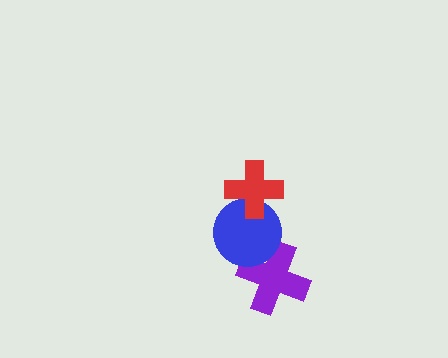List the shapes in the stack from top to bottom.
From top to bottom: the red cross, the blue circle, the purple cross.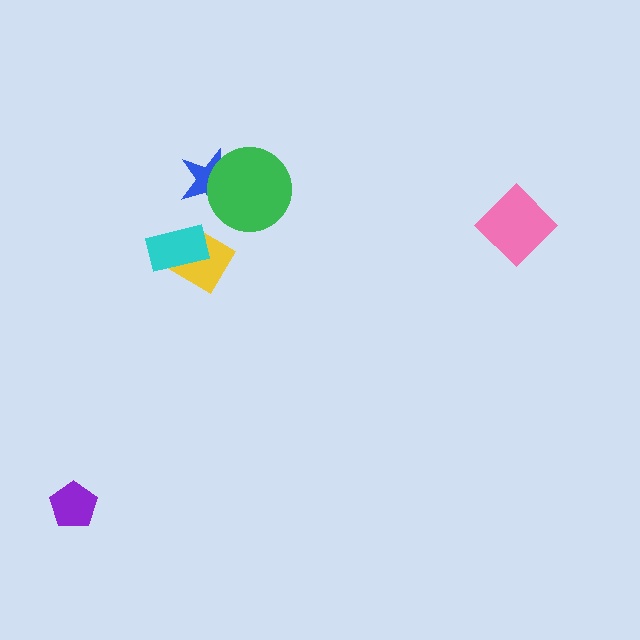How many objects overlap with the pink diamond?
0 objects overlap with the pink diamond.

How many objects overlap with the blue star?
1 object overlaps with the blue star.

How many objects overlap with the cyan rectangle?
1 object overlaps with the cyan rectangle.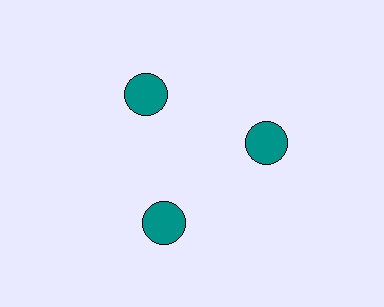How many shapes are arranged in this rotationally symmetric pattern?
There are 3 shapes, arranged in 3 groups of 1.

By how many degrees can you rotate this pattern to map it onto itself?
The pattern maps onto itself every 120 degrees of rotation.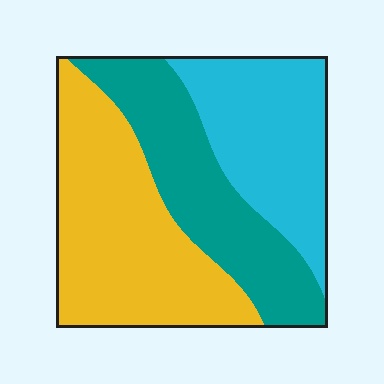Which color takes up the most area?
Yellow, at roughly 40%.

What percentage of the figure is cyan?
Cyan covers about 30% of the figure.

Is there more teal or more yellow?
Yellow.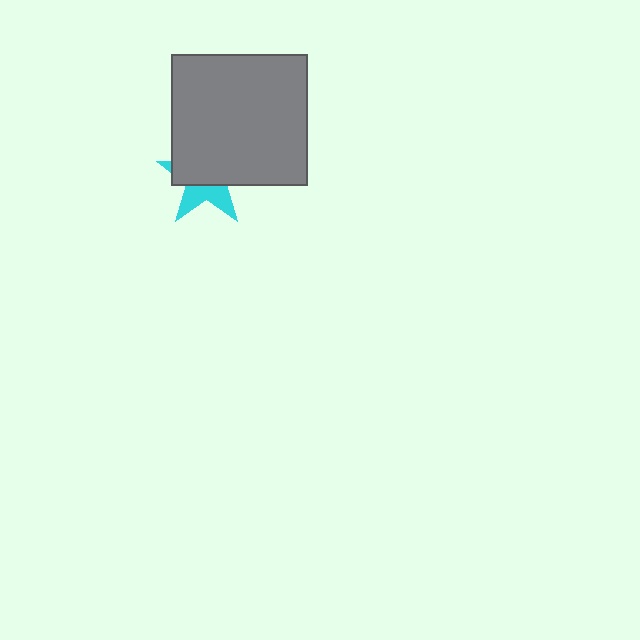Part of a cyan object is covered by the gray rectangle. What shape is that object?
It is a star.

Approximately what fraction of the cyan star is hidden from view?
Roughly 61% of the cyan star is hidden behind the gray rectangle.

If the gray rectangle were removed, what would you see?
You would see the complete cyan star.